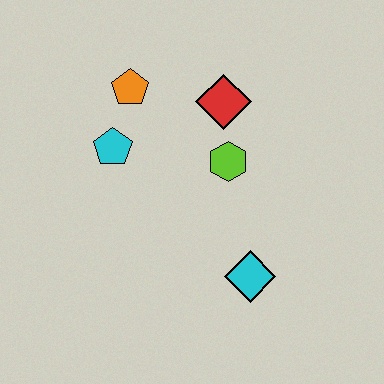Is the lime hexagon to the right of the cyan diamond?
No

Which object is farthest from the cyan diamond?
The orange pentagon is farthest from the cyan diamond.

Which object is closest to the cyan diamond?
The lime hexagon is closest to the cyan diamond.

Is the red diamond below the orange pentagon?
Yes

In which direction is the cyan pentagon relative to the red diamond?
The cyan pentagon is to the left of the red diamond.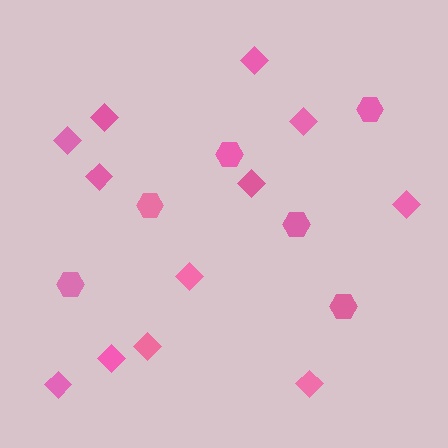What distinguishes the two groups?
There are 2 groups: one group of hexagons (6) and one group of diamonds (12).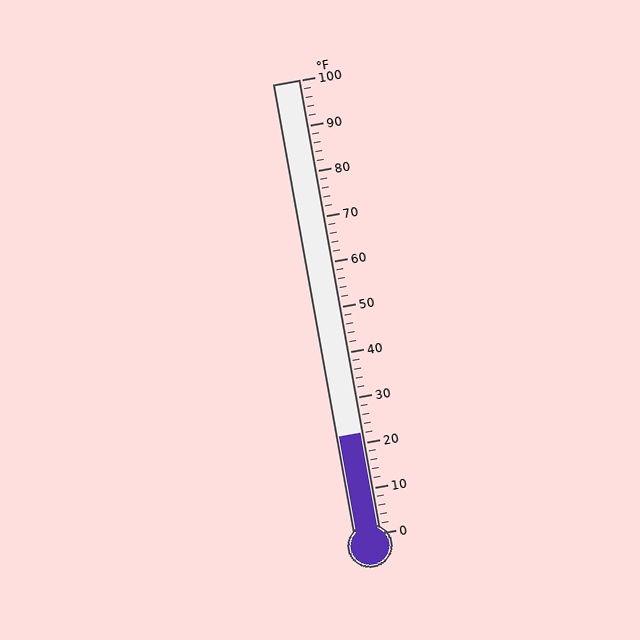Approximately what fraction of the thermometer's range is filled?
The thermometer is filled to approximately 20% of its range.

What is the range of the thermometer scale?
The thermometer scale ranges from 0°F to 100°F.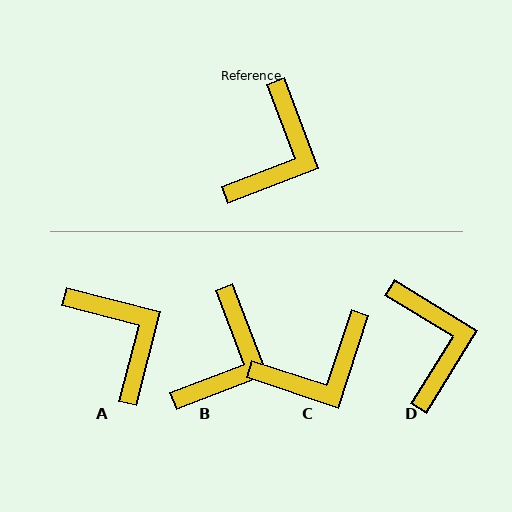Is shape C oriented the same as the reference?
No, it is off by about 39 degrees.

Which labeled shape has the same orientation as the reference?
B.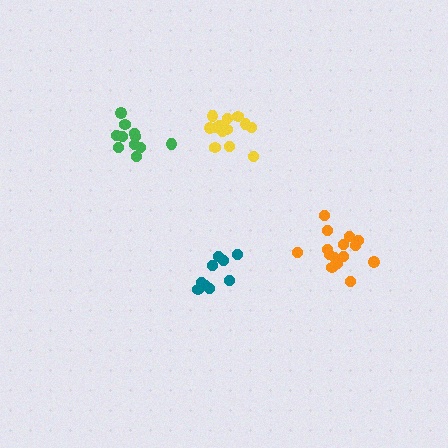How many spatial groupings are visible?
There are 4 spatial groupings.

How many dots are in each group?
Group 1: 9 dots, Group 2: 13 dots, Group 3: 15 dots, Group 4: 11 dots (48 total).